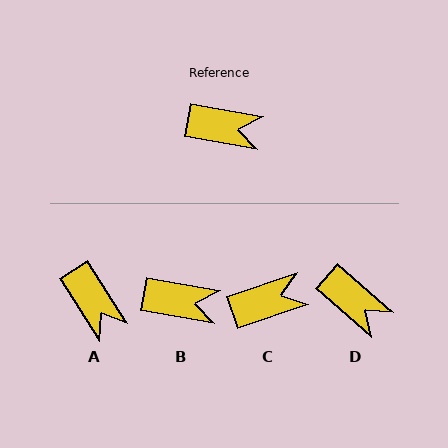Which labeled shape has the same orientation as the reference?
B.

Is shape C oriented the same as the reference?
No, it is off by about 29 degrees.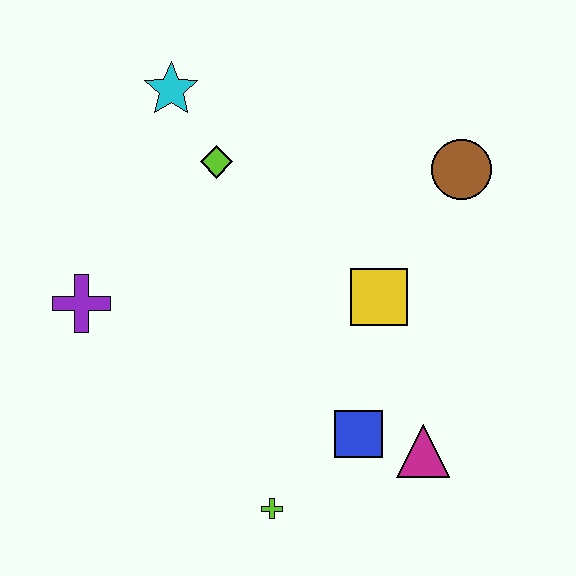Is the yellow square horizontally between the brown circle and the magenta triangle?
No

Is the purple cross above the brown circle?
No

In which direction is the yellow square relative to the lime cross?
The yellow square is above the lime cross.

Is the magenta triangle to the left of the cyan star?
No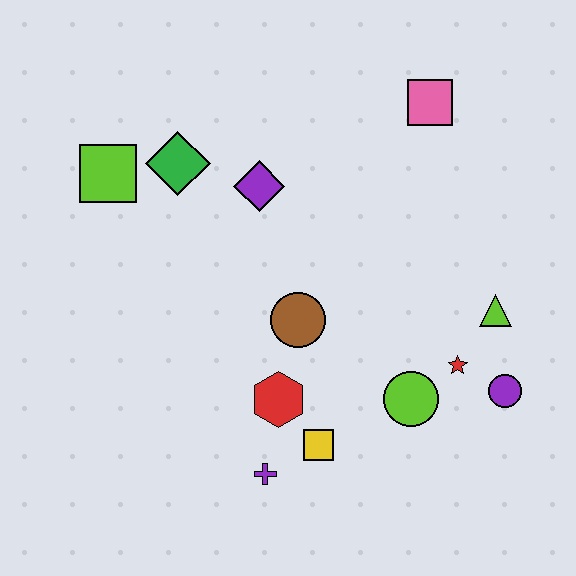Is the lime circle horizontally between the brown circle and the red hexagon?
No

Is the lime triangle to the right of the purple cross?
Yes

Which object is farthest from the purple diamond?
The purple circle is farthest from the purple diamond.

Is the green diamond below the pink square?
Yes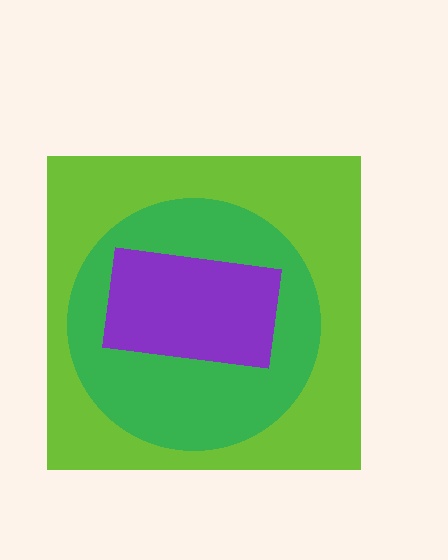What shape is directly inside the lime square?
The green circle.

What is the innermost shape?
The purple rectangle.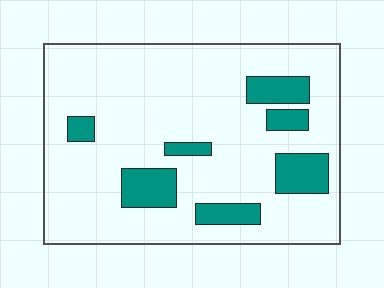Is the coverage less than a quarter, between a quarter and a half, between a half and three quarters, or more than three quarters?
Less than a quarter.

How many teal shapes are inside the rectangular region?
7.